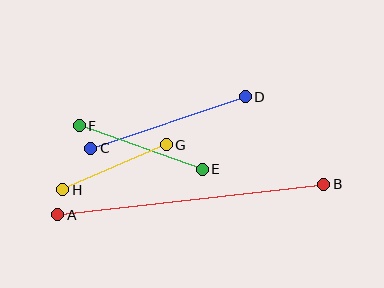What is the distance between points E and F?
The distance is approximately 130 pixels.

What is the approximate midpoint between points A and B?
The midpoint is at approximately (191, 199) pixels.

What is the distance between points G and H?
The distance is approximately 113 pixels.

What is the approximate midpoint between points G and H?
The midpoint is at approximately (114, 167) pixels.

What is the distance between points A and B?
The distance is approximately 268 pixels.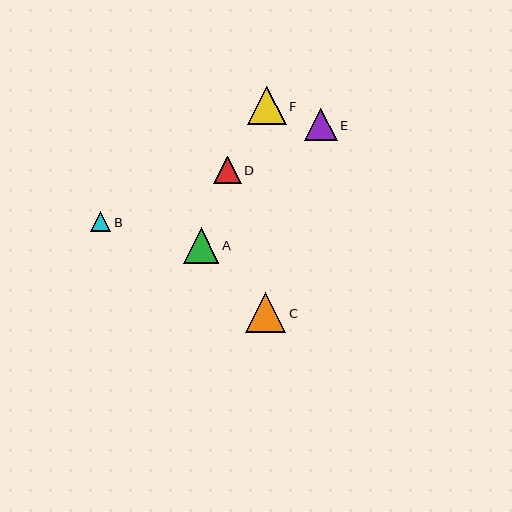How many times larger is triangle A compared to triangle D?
Triangle A is approximately 1.3 times the size of triangle D.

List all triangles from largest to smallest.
From largest to smallest: C, F, A, E, D, B.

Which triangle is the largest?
Triangle C is the largest with a size of approximately 40 pixels.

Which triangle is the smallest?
Triangle B is the smallest with a size of approximately 20 pixels.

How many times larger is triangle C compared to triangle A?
Triangle C is approximately 1.1 times the size of triangle A.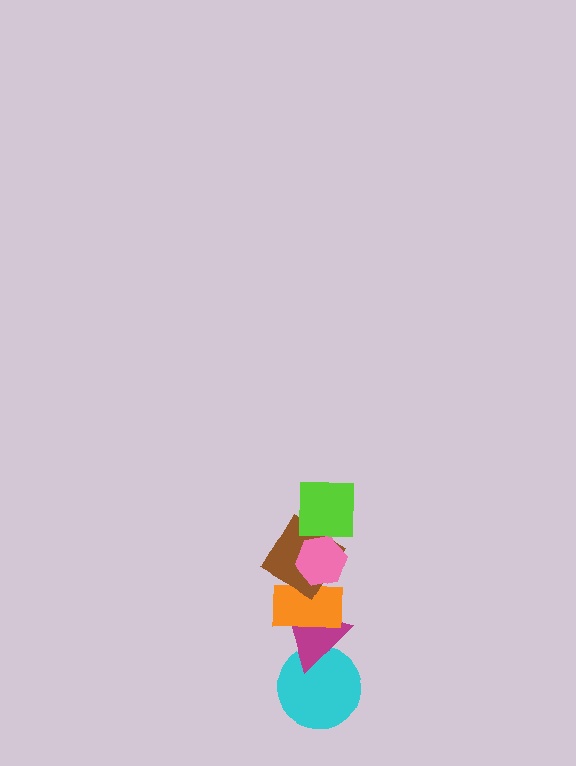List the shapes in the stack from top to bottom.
From top to bottom: the lime square, the pink hexagon, the brown diamond, the orange rectangle, the magenta triangle, the cyan circle.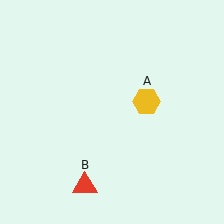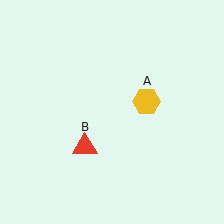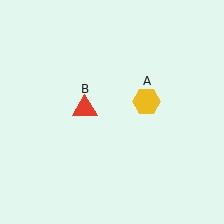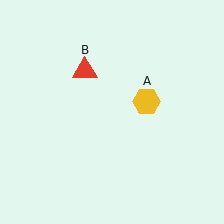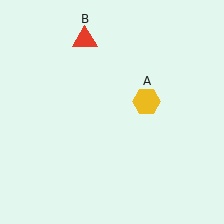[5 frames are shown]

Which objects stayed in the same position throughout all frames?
Yellow hexagon (object A) remained stationary.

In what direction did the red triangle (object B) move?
The red triangle (object B) moved up.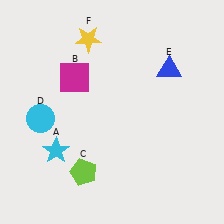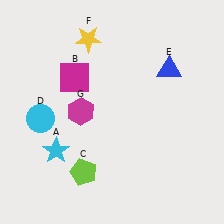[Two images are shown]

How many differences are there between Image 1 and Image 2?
There is 1 difference between the two images.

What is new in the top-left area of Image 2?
A magenta hexagon (G) was added in the top-left area of Image 2.